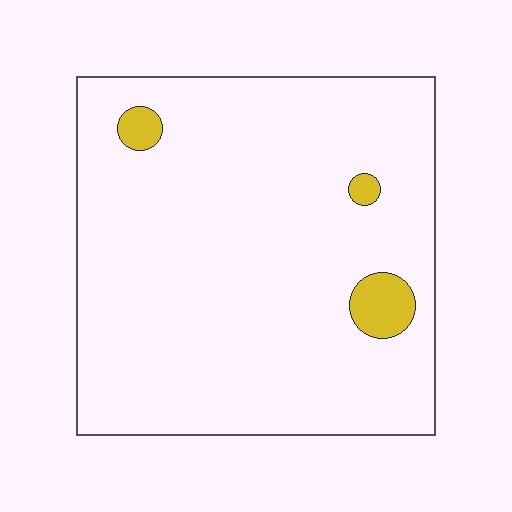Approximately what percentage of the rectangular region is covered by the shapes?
Approximately 5%.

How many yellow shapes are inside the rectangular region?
3.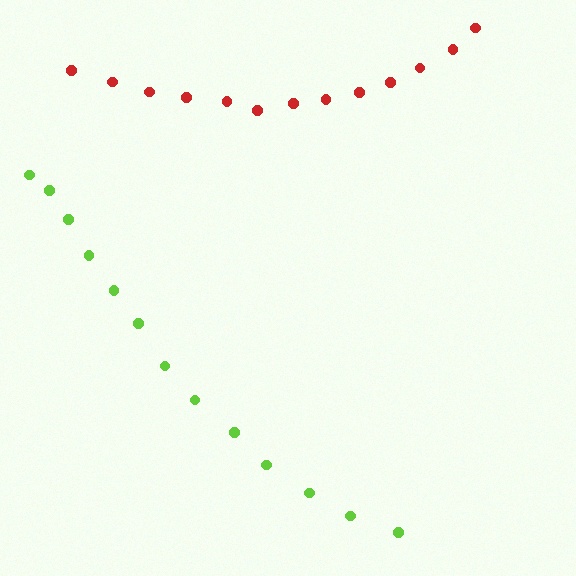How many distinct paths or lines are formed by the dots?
There are 2 distinct paths.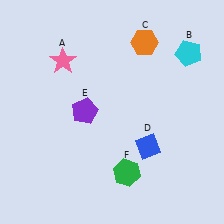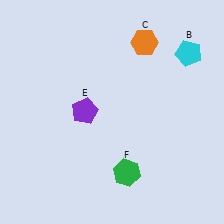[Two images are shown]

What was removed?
The blue diamond (D), the pink star (A) were removed in Image 2.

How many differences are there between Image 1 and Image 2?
There are 2 differences between the two images.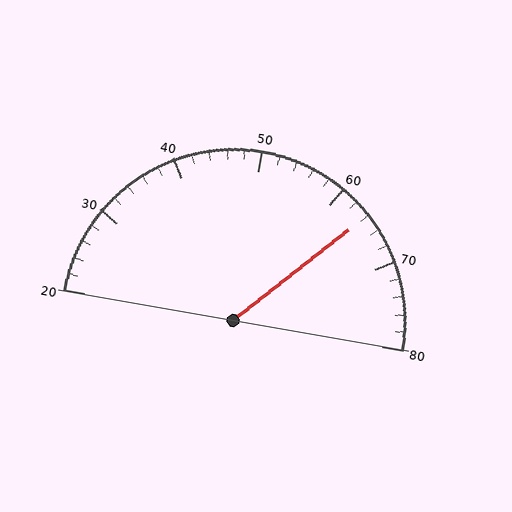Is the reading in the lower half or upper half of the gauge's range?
The reading is in the upper half of the range (20 to 80).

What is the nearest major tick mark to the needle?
The nearest major tick mark is 60.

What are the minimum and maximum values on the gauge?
The gauge ranges from 20 to 80.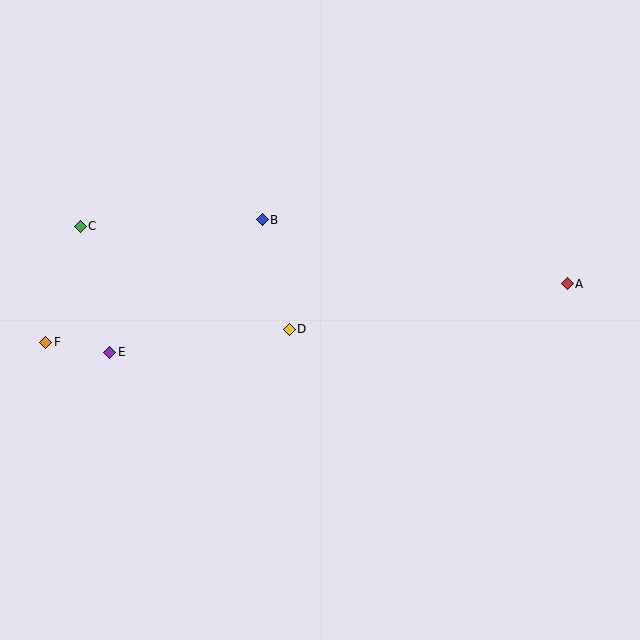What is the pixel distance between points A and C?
The distance between A and C is 491 pixels.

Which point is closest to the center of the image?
Point D at (289, 329) is closest to the center.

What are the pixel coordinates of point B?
Point B is at (262, 220).